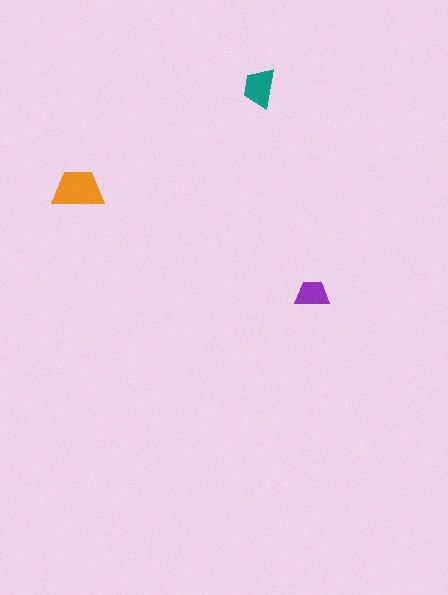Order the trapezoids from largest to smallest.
the orange one, the teal one, the purple one.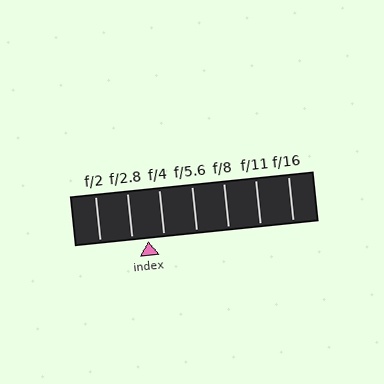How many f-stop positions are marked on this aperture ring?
There are 7 f-stop positions marked.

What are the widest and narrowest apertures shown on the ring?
The widest aperture shown is f/2 and the narrowest is f/16.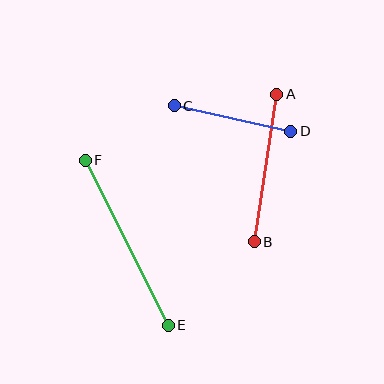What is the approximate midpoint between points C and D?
The midpoint is at approximately (233, 119) pixels.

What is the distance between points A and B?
The distance is approximately 149 pixels.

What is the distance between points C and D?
The distance is approximately 120 pixels.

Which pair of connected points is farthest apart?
Points E and F are farthest apart.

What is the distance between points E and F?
The distance is approximately 185 pixels.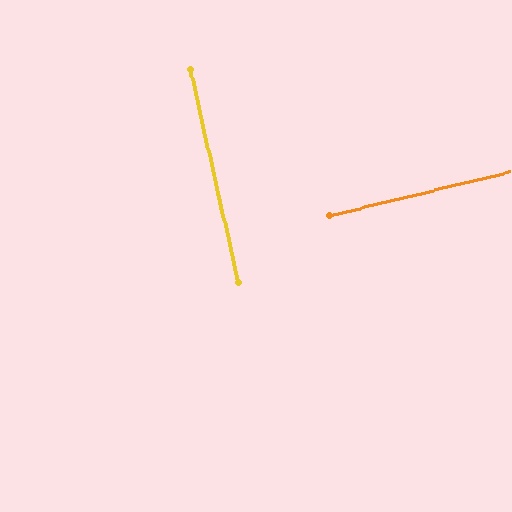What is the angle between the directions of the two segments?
Approximately 89 degrees.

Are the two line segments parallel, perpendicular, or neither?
Perpendicular — they meet at approximately 89°.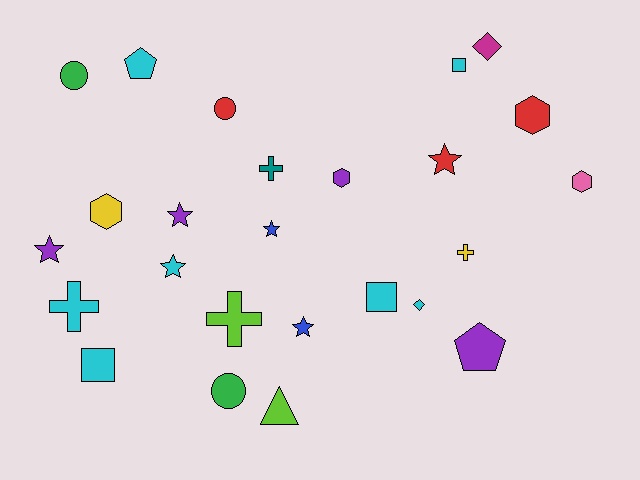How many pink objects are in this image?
There is 1 pink object.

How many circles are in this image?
There are 3 circles.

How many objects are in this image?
There are 25 objects.